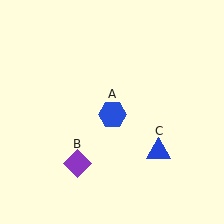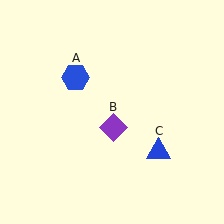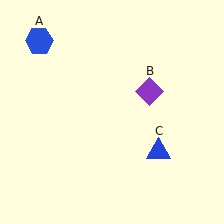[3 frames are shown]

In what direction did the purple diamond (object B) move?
The purple diamond (object B) moved up and to the right.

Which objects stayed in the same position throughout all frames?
Blue triangle (object C) remained stationary.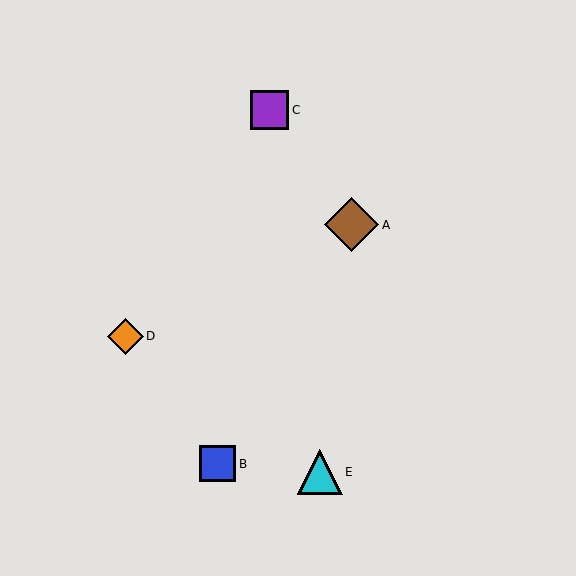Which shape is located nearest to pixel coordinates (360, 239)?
The brown diamond (labeled A) at (352, 225) is nearest to that location.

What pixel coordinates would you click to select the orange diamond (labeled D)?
Click at (125, 336) to select the orange diamond D.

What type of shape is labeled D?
Shape D is an orange diamond.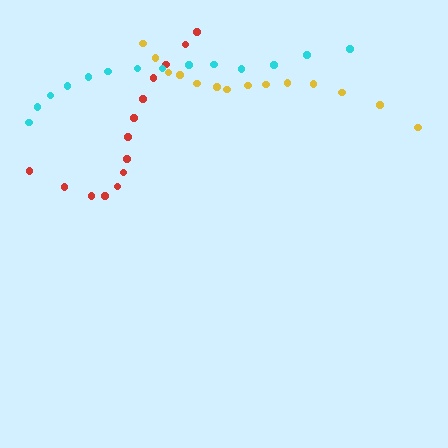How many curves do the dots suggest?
There are 3 distinct paths.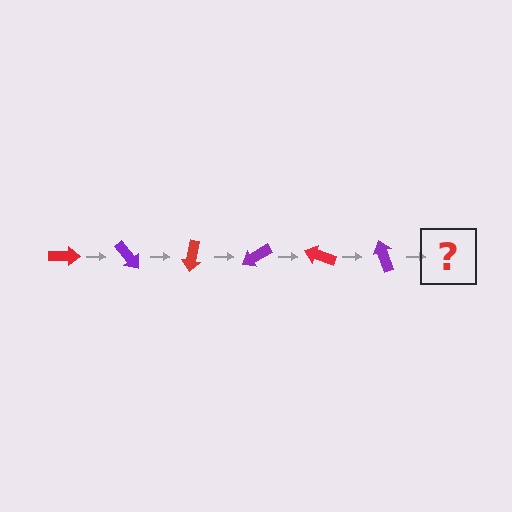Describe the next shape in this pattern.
It should be a red arrow, rotated 300 degrees from the start.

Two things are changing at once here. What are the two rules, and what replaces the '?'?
The two rules are that it rotates 50 degrees each step and the color cycles through red and purple. The '?' should be a red arrow, rotated 300 degrees from the start.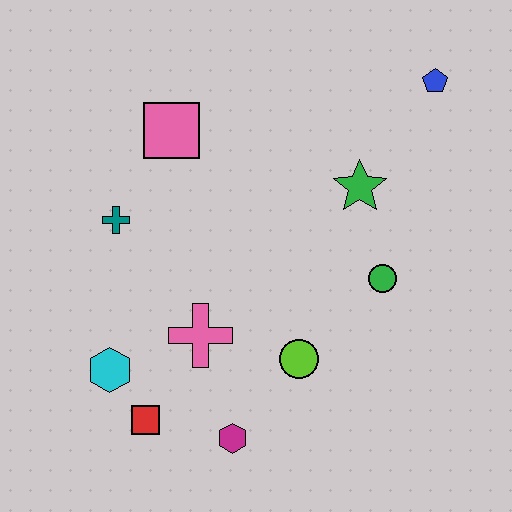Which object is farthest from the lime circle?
The blue pentagon is farthest from the lime circle.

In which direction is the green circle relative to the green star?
The green circle is below the green star.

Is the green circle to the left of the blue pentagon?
Yes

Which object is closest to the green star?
The green circle is closest to the green star.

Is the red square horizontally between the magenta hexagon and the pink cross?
No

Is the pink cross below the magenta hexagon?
No